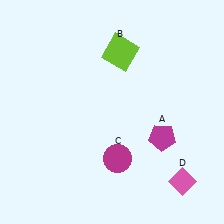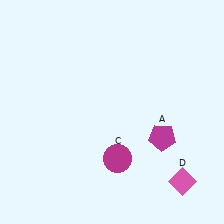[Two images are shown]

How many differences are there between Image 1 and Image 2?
There is 1 difference between the two images.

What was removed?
The lime square (B) was removed in Image 2.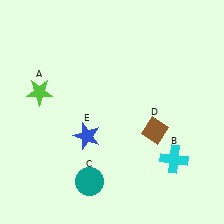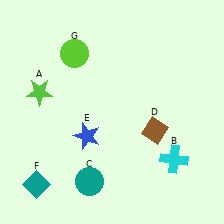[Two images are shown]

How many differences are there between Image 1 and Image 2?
There are 2 differences between the two images.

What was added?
A teal diamond (F), a lime circle (G) were added in Image 2.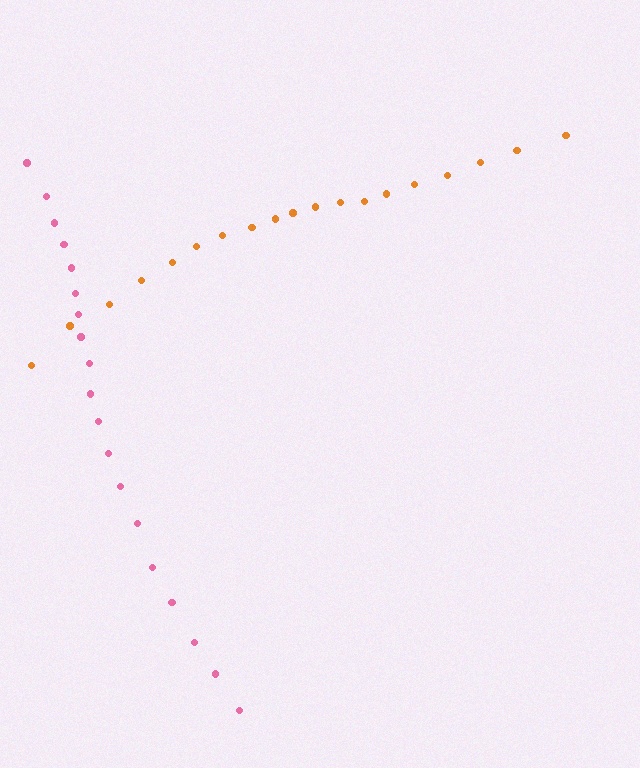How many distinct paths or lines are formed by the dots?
There are 2 distinct paths.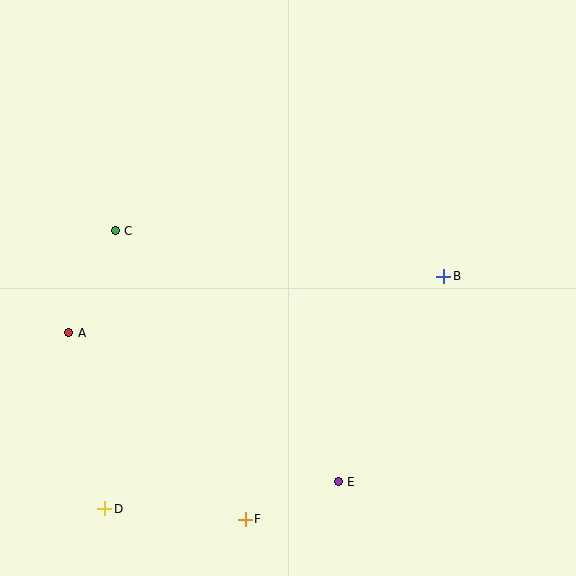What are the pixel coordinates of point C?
Point C is at (115, 231).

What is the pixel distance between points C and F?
The distance between C and F is 316 pixels.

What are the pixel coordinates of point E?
Point E is at (338, 482).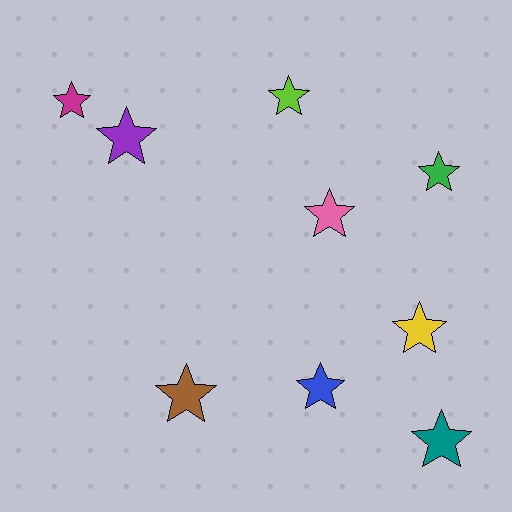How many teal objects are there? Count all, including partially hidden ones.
There is 1 teal object.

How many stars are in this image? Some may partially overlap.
There are 9 stars.